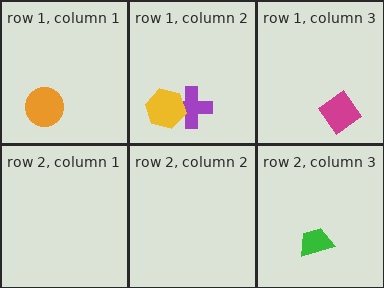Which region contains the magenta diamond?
The row 1, column 3 region.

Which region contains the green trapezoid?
The row 2, column 3 region.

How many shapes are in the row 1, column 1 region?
1.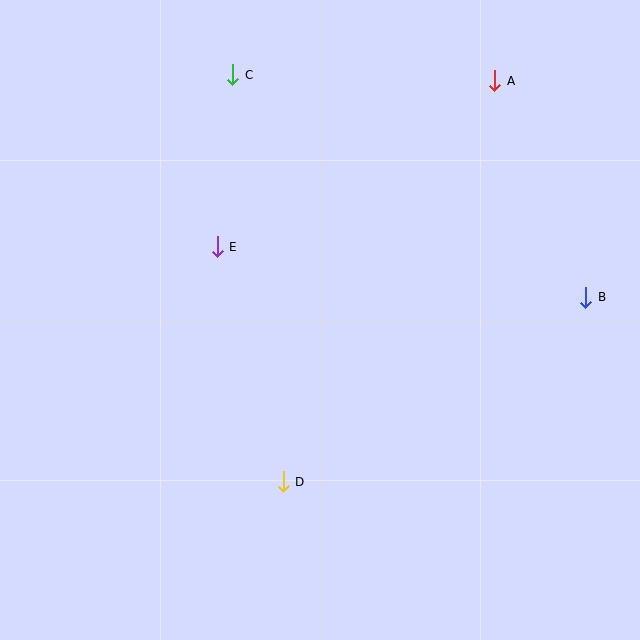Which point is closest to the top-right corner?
Point A is closest to the top-right corner.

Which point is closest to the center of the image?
Point E at (217, 247) is closest to the center.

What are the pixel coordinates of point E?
Point E is at (217, 247).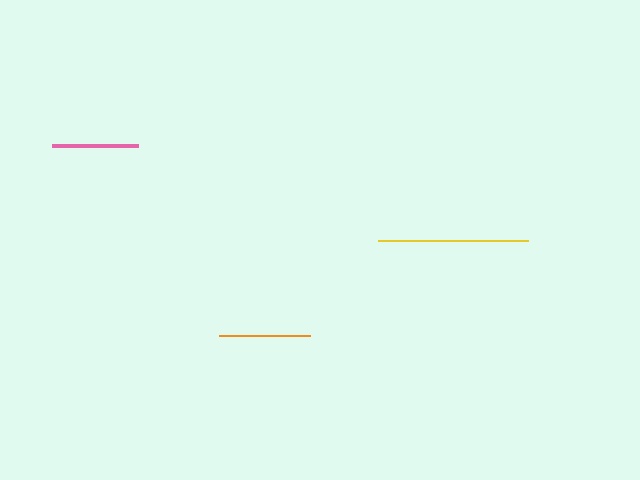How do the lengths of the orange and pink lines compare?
The orange and pink lines are approximately the same length.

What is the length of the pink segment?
The pink segment is approximately 86 pixels long.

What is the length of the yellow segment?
The yellow segment is approximately 150 pixels long.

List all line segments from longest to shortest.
From longest to shortest: yellow, orange, pink.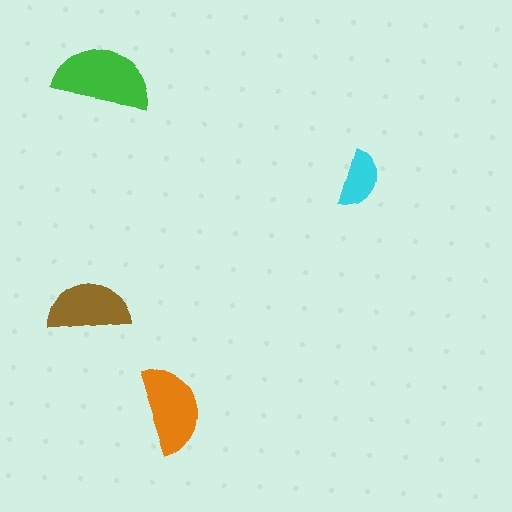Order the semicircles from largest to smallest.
the green one, the orange one, the brown one, the cyan one.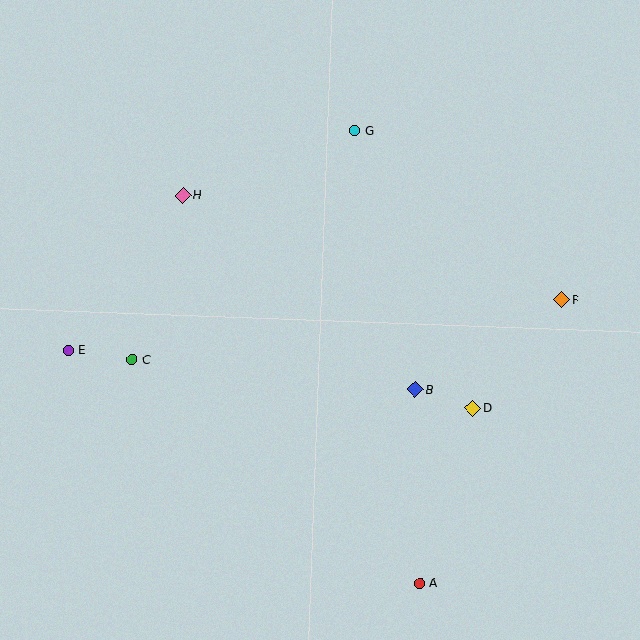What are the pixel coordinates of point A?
Point A is at (420, 583).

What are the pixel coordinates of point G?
Point G is at (355, 131).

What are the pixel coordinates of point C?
Point C is at (132, 359).